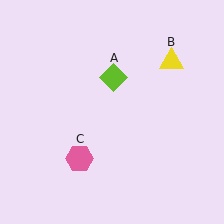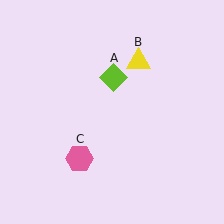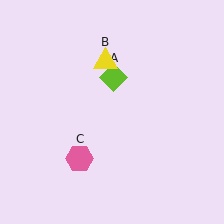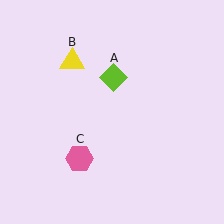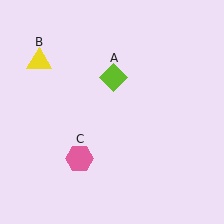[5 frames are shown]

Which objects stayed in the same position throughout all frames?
Lime diamond (object A) and pink hexagon (object C) remained stationary.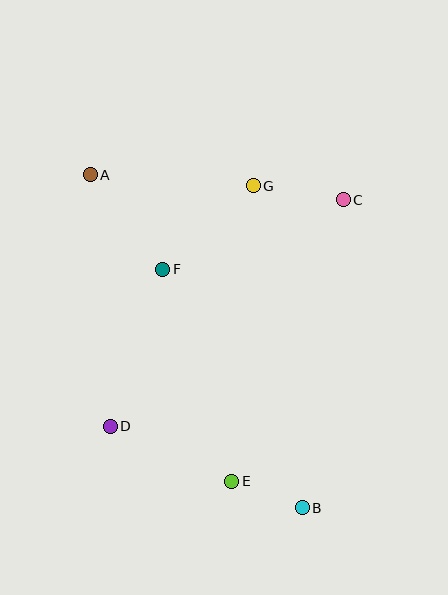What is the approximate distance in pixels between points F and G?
The distance between F and G is approximately 123 pixels.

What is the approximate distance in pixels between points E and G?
The distance between E and G is approximately 296 pixels.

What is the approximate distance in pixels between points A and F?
The distance between A and F is approximately 119 pixels.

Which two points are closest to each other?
Points B and E are closest to each other.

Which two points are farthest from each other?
Points A and B are farthest from each other.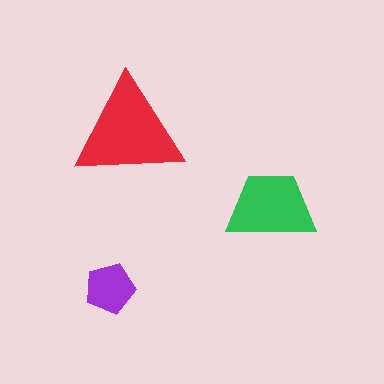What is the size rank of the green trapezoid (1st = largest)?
2nd.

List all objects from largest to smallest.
The red triangle, the green trapezoid, the purple pentagon.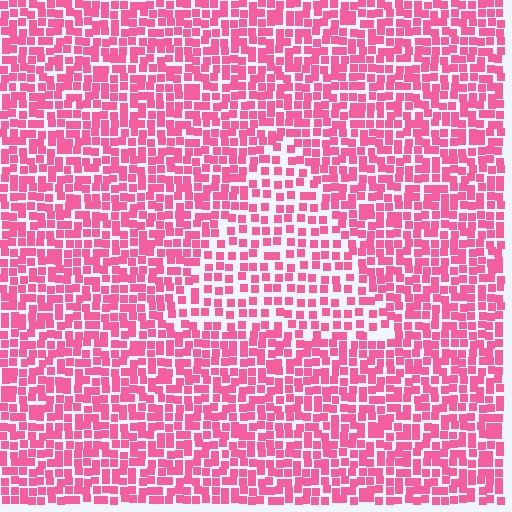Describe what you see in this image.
The image contains small pink elements arranged at two different densities. A triangle-shaped region is visible where the elements are less densely packed than the surrounding area.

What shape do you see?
I see a triangle.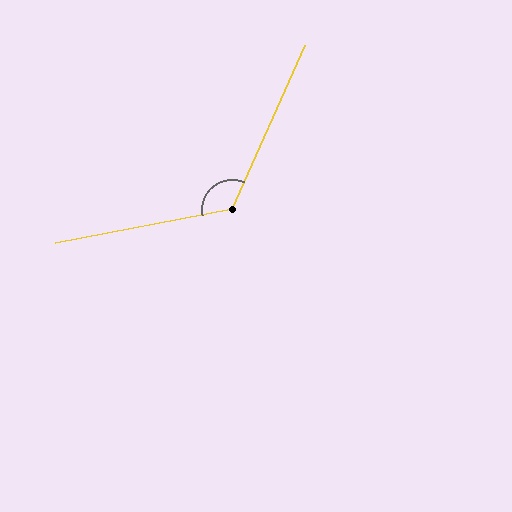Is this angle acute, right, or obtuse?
It is obtuse.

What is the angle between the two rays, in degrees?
Approximately 125 degrees.